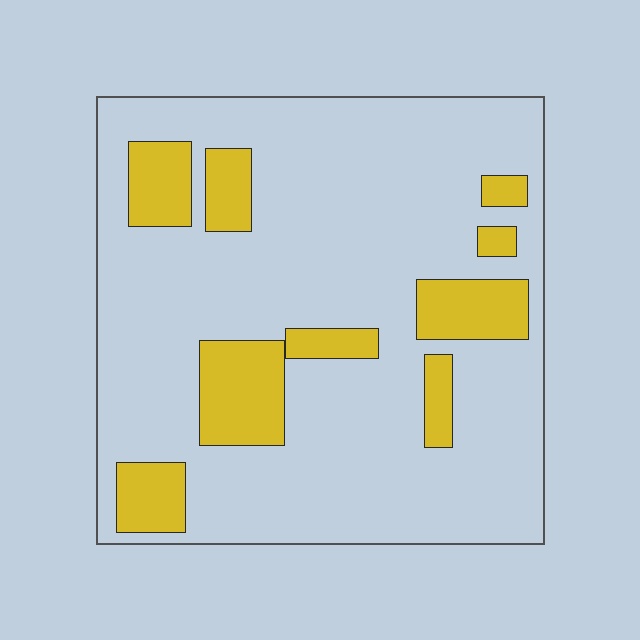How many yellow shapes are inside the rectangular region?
9.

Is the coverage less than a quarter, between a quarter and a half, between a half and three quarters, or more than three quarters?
Less than a quarter.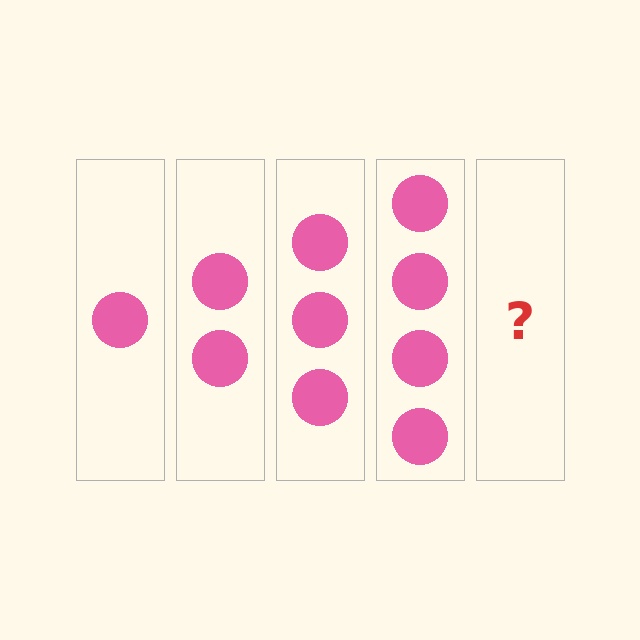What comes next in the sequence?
The next element should be 5 circles.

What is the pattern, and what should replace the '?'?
The pattern is that each step adds one more circle. The '?' should be 5 circles.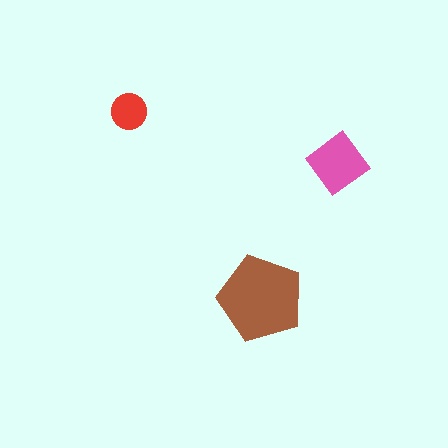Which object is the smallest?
The red circle.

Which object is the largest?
The brown pentagon.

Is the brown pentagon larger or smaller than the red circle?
Larger.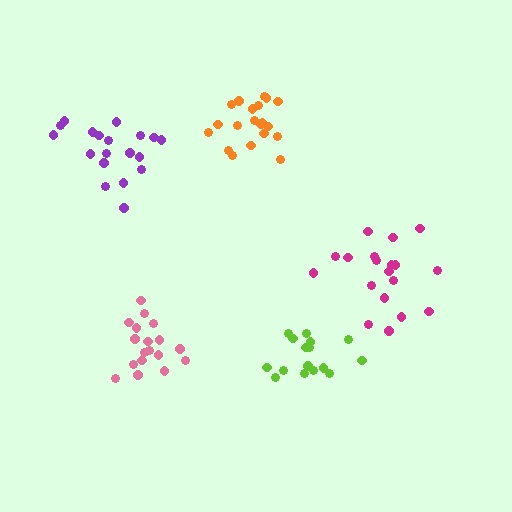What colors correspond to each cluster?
The clusters are colored: magenta, pink, purple, orange, lime.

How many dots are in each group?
Group 1: 19 dots, Group 2: 18 dots, Group 3: 19 dots, Group 4: 20 dots, Group 5: 16 dots (92 total).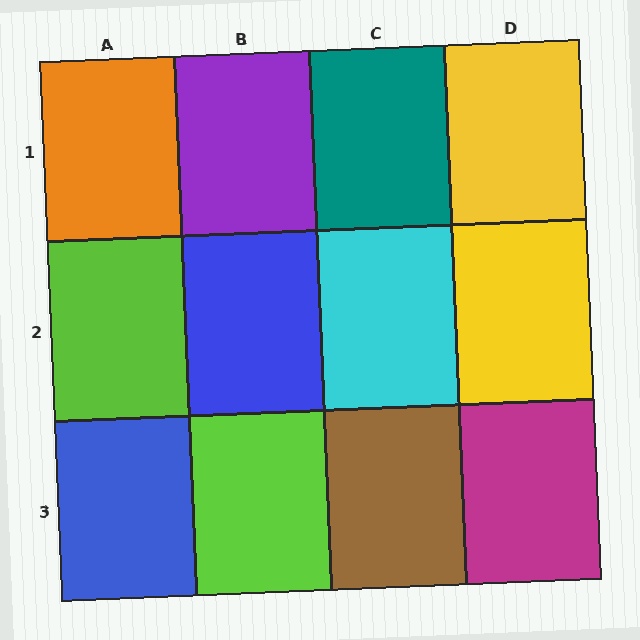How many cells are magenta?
1 cell is magenta.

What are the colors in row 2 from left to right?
Lime, blue, cyan, yellow.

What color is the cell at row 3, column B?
Lime.